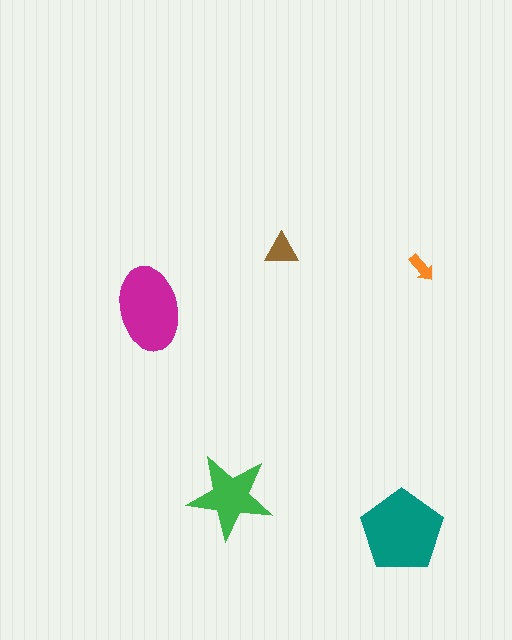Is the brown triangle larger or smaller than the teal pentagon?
Smaller.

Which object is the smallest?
The orange arrow.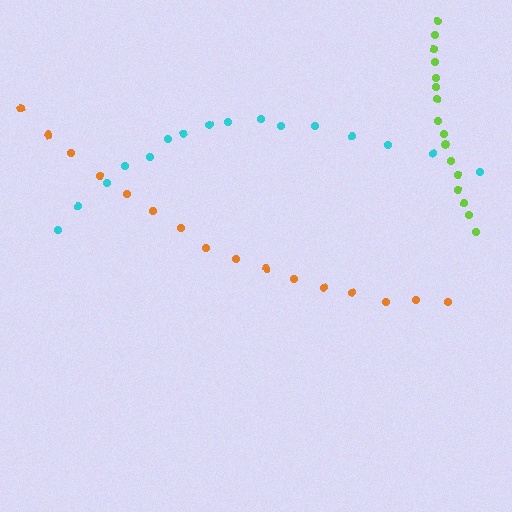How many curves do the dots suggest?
There are 3 distinct paths.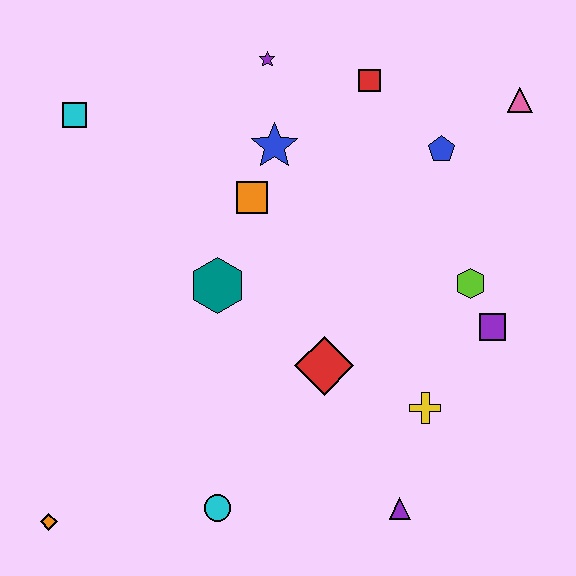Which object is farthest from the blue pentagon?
The orange diamond is farthest from the blue pentagon.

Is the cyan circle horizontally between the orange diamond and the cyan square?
No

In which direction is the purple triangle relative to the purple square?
The purple triangle is below the purple square.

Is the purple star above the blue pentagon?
Yes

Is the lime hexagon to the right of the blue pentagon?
Yes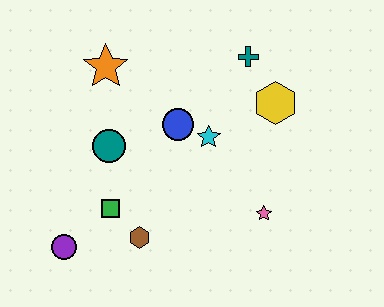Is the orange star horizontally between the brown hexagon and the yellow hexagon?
No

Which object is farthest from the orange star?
The pink star is farthest from the orange star.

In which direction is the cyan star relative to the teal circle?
The cyan star is to the right of the teal circle.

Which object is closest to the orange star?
The teal circle is closest to the orange star.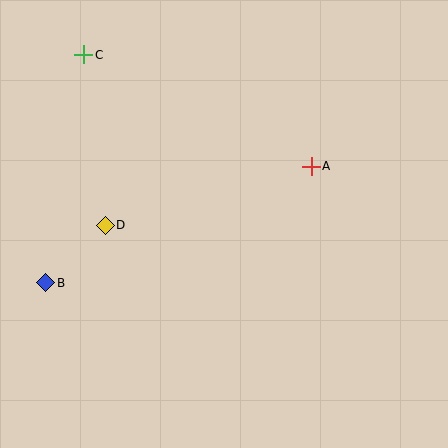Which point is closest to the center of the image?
Point A at (311, 166) is closest to the center.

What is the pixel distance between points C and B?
The distance between C and B is 231 pixels.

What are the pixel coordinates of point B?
Point B is at (46, 283).